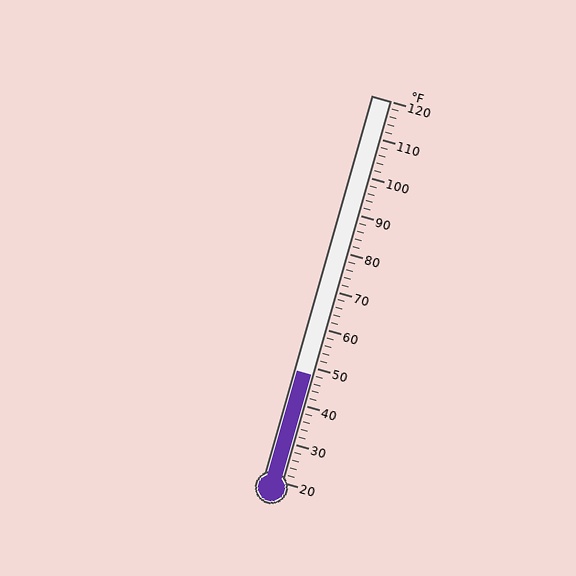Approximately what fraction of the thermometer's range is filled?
The thermometer is filled to approximately 30% of its range.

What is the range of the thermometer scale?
The thermometer scale ranges from 20°F to 120°F.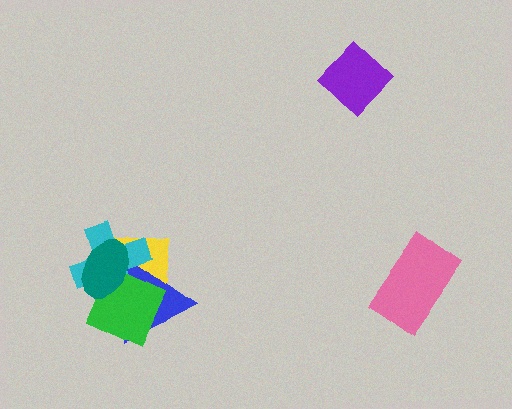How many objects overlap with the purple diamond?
0 objects overlap with the purple diamond.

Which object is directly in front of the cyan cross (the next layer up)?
The green diamond is directly in front of the cyan cross.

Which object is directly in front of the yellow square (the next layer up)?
The blue triangle is directly in front of the yellow square.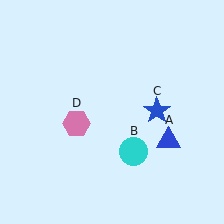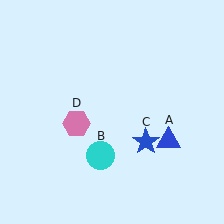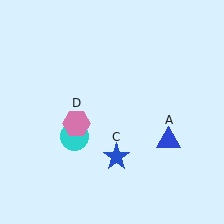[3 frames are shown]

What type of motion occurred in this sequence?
The cyan circle (object B), blue star (object C) rotated clockwise around the center of the scene.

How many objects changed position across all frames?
2 objects changed position: cyan circle (object B), blue star (object C).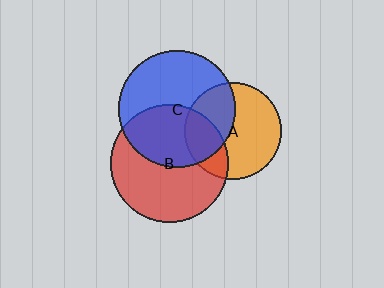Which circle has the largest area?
Circle B (red).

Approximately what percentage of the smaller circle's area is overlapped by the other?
Approximately 25%.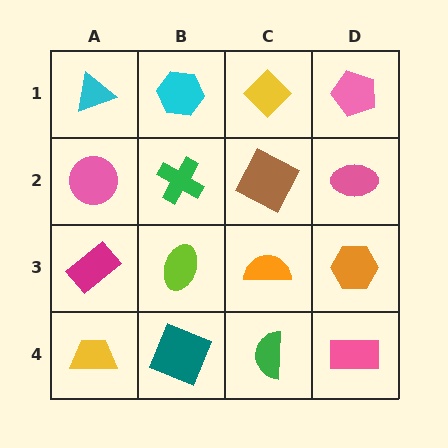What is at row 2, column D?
A pink ellipse.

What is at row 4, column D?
A pink rectangle.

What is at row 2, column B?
A green cross.